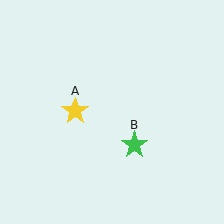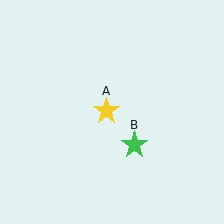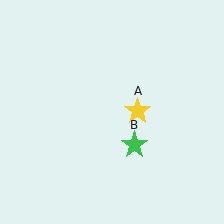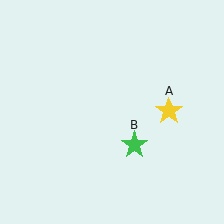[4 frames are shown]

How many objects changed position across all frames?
1 object changed position: yellow star (object A).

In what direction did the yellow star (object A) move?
The yellow star (object A) moved right.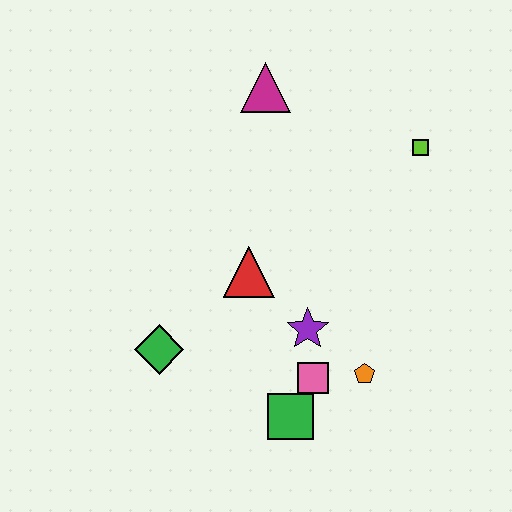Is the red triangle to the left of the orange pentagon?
Yes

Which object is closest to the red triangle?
The purple star is closest to the red triangle.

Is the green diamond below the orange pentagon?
No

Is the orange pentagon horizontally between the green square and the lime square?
Yes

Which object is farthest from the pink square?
The magenta triangle is farthest from the pink square.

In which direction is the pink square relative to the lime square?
The pink square is below the lime square.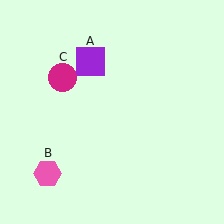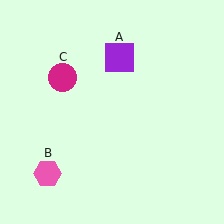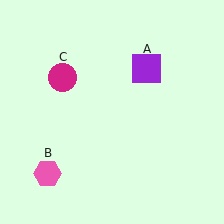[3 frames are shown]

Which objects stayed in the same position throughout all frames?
Pink hexagon (object B) and magenta circle (object C) remained stationary.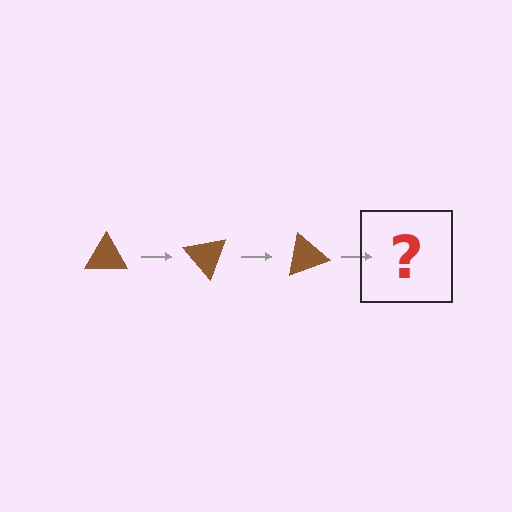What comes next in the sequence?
The next element should be a brown triangle rotated 150 degrees.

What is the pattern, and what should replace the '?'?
The pattern is that the triangle rotates 50 degrees each step. The '?' should be a brown triangle rotated 150 degrees.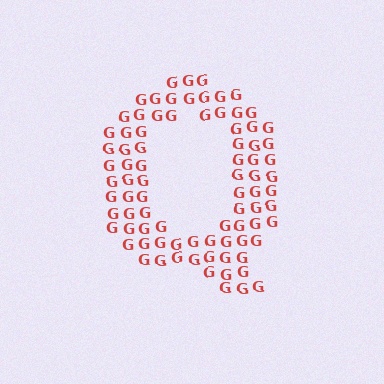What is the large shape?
The large shape is the letter Q.